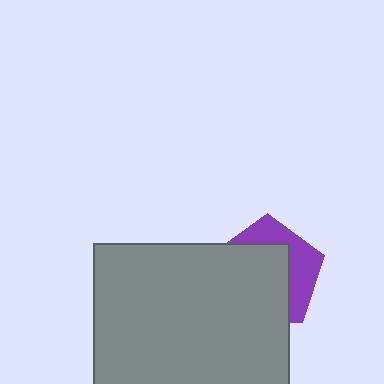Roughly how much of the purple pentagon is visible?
A small part of it is visible (roughly 37%).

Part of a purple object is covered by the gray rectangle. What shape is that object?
It is a pentagon.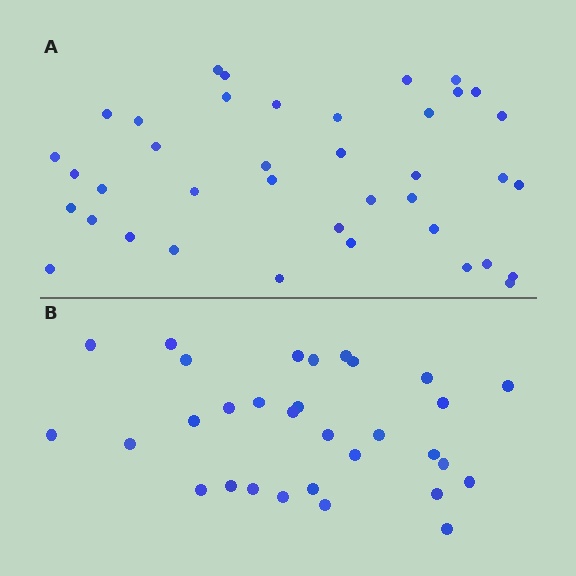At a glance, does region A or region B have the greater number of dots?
Region A (the top region) has more dots.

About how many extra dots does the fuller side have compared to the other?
Region A has roughly 8 or so more dots than region B.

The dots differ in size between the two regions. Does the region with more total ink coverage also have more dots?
No. Region B has more total ink coverage because its dots are larger, but region A actually contains more individual dots. Total area can be misleading — the number of items is what matters here.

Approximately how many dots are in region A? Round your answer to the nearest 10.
About 40 dots. (The exact count is 39, which rounds to 40.)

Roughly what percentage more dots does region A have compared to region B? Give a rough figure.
About 25% more.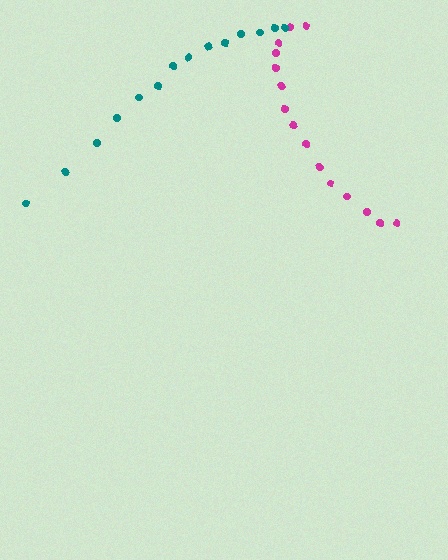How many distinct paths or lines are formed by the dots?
There are 2 distinct paths.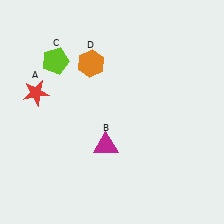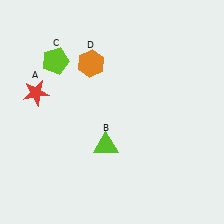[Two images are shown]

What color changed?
The triangle (B) changed from magenta in Image 1 to lime in Image 2.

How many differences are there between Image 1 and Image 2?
There is 1 difference between the two images.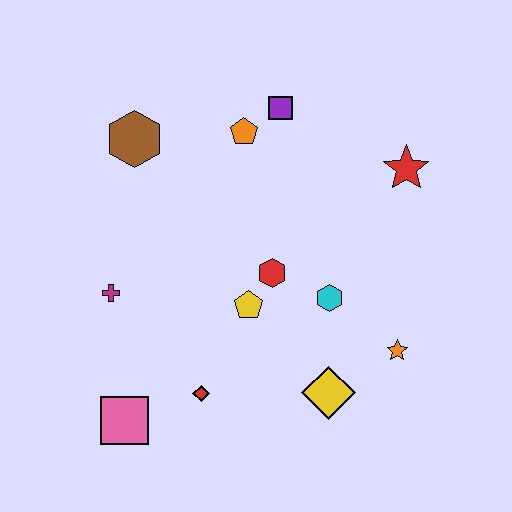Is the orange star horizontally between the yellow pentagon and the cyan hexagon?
No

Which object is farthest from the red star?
The pink square is farthest from the red star.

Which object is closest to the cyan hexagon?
The red hexagon is closest to the cyan hexagon.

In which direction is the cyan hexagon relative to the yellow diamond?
The cyan hexagon is above the yellow diamond.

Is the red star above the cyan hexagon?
Yes